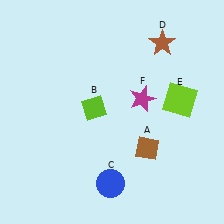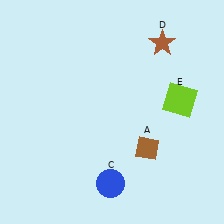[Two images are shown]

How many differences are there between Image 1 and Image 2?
There are 2 differences between the two images.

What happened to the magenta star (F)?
The magenta star (F) was removed in Image 2. It was in the top-right area of Image 1.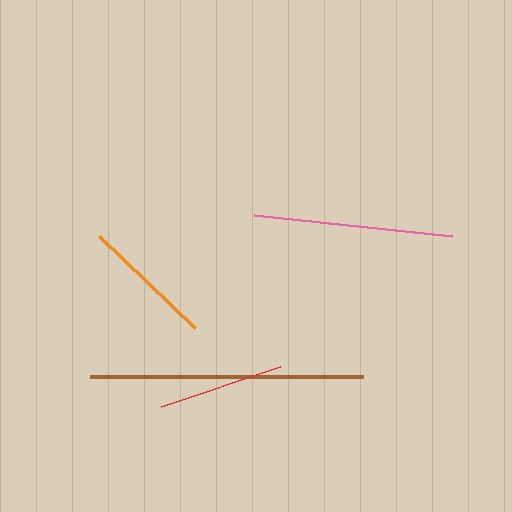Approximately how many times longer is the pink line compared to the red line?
The pink line is approximately 1.6 times the length of the red line.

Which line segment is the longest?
The brown line is the longest at approximately 273 pixels.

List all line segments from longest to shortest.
From longest to shortest: brown, pink, orange, red.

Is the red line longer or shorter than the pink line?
The pink line is longer than the red line.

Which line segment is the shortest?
The red line is the shortest at approximately 125 pixels.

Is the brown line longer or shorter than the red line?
The brown line is longer than the red line.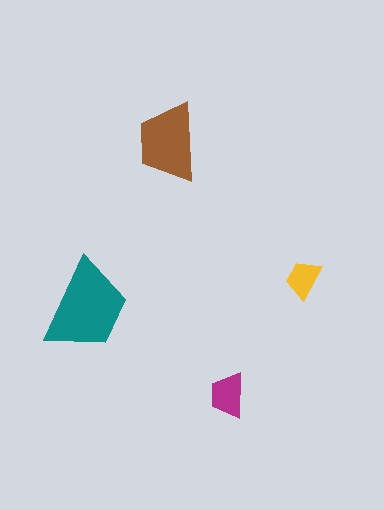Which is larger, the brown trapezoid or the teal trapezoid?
The teal one.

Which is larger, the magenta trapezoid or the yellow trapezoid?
The magenta one.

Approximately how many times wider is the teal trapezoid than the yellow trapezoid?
About 2.5 times wider.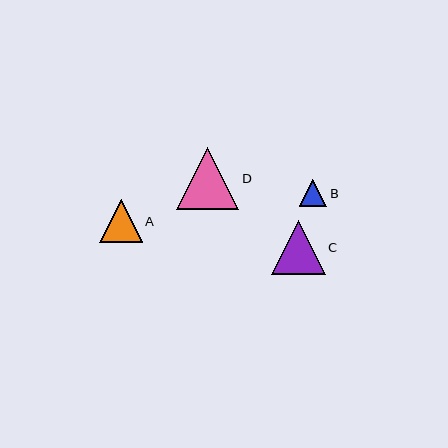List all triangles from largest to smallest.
From largest to smallest: D, C, A, B.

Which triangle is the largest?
Triangle D is the largest with a size of approximately 62 pixels.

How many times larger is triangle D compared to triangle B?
Triangle D is approximately 2.3 times the size of triangle B.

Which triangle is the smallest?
Triangle B is the smallest with a size of approximately 27 pixels.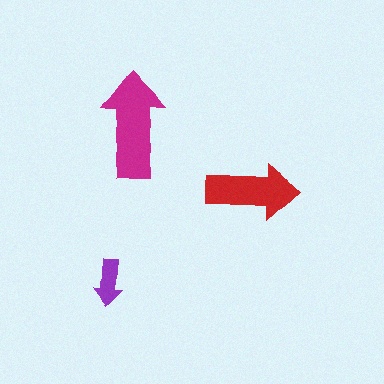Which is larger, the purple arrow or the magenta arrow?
The magenta one.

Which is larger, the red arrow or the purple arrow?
The red one.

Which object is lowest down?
The purple arrow is bottommost.